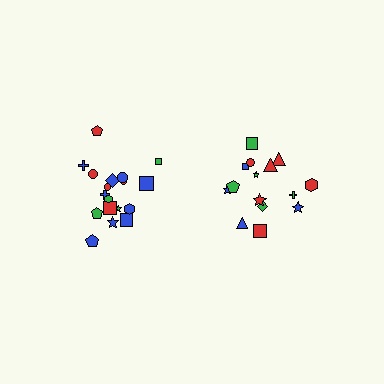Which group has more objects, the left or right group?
The left group.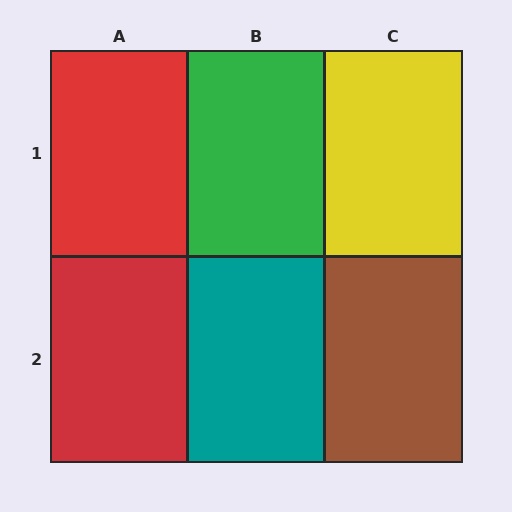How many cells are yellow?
1 cell is yellow.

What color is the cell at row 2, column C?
Brown.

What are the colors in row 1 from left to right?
Red, green, yellow.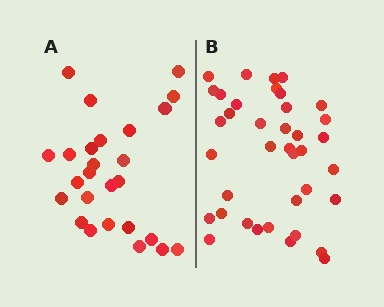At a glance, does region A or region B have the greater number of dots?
Region B (the right region) has more dots.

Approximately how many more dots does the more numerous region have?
Region B has roughly 12 or so more dots than region A.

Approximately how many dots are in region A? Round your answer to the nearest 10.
About 30 dots. (The exact count is 26, which rounds to 30.)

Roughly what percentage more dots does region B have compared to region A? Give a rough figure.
About 45% more.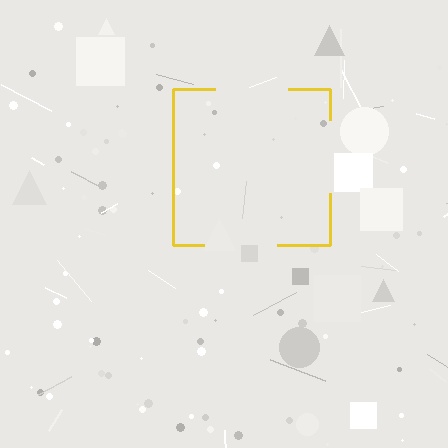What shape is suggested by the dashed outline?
The dashed outline suggests a square.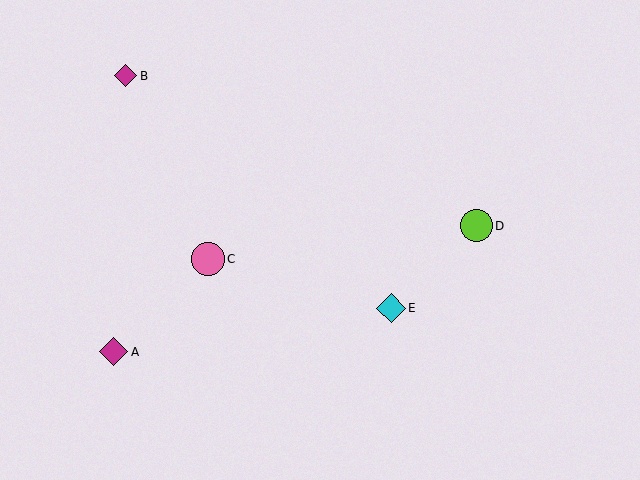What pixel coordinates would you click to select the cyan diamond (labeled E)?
Click at (391, 308) to select the cyan diamond E.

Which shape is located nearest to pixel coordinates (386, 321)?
The cyan diamond (labeled E) at (391, 308) is nearest to that location.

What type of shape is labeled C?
Shape C is a pink circle.